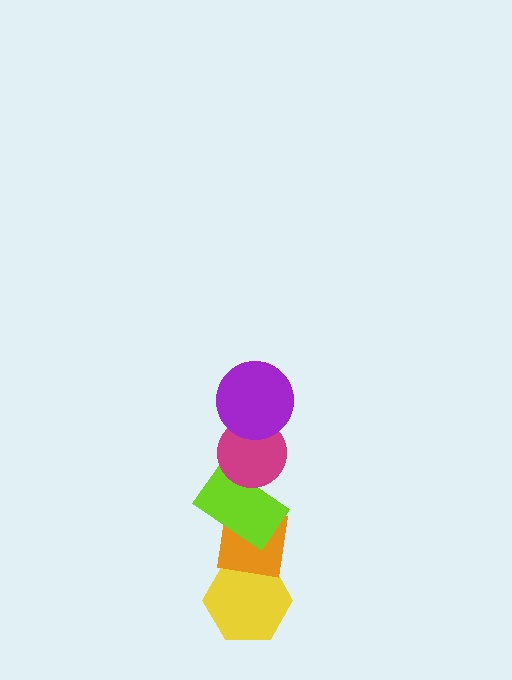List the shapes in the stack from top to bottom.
From top to bottom: the purple circle, the magenta circle, the lime rectangle, the orange square, the yellow hexagon.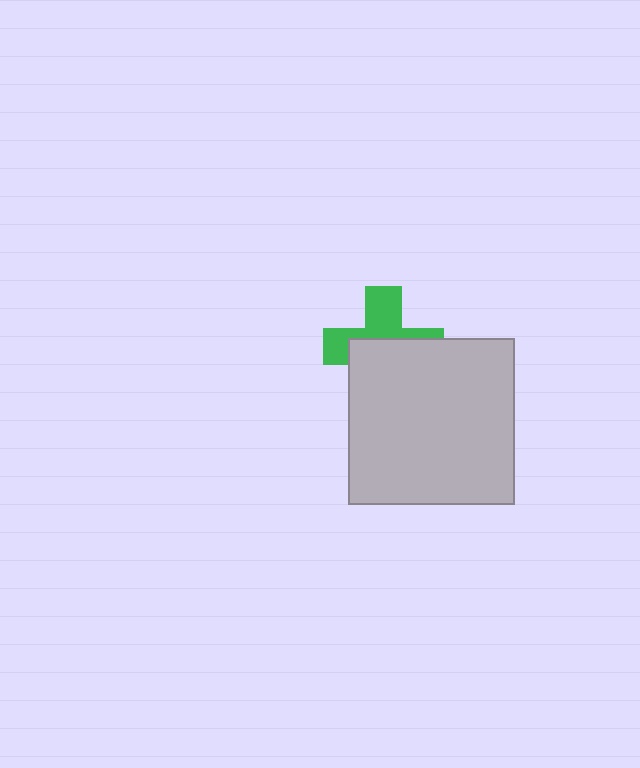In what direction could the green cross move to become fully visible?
The green cross could move up. That would shift it out from behind the light gray square entirely.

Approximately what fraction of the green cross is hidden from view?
Roughly 55% of the green cross is hidden behind the light gray square.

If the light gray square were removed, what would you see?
You would see the complete green cross.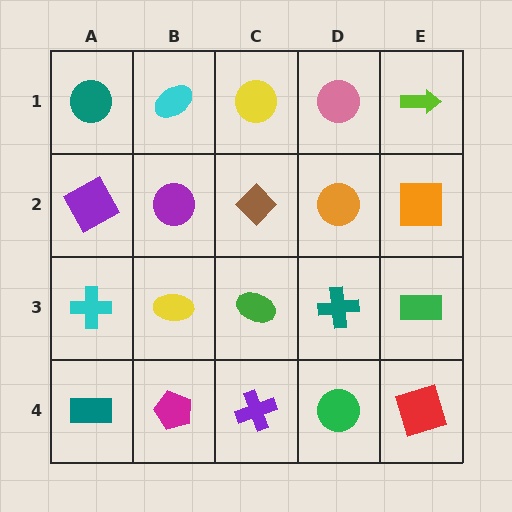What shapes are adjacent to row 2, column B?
A cyan ellipse (row 1, column B), a yellow ellipse (row 3, column B), a purple square (row 2, column A), a brown diamond (row 2, column C).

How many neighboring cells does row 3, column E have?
3.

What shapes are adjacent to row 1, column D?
An orange circle (row 2, column D), a yellow circle (row 1, column C), a lime arrow (row 1, column E).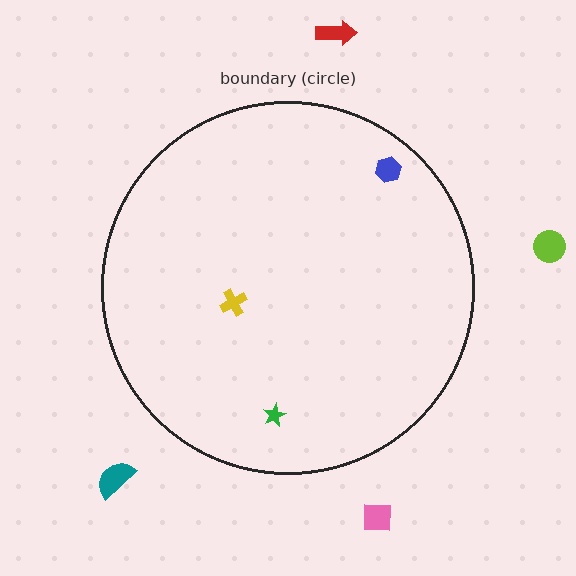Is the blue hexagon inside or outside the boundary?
Inside.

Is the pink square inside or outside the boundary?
Outside.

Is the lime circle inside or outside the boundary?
Outside.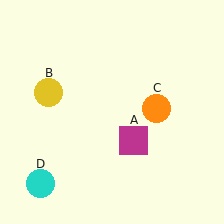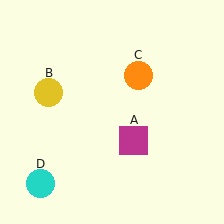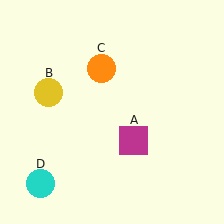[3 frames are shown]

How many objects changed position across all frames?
1 object changed position: orange circle (object C).